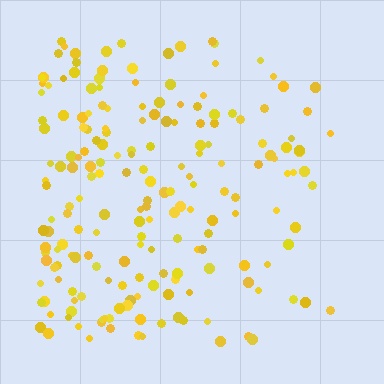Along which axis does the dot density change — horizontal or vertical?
Horizontal.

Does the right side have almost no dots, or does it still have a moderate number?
Still a moderate number, just noticeably fewer than the left.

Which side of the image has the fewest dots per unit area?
The right.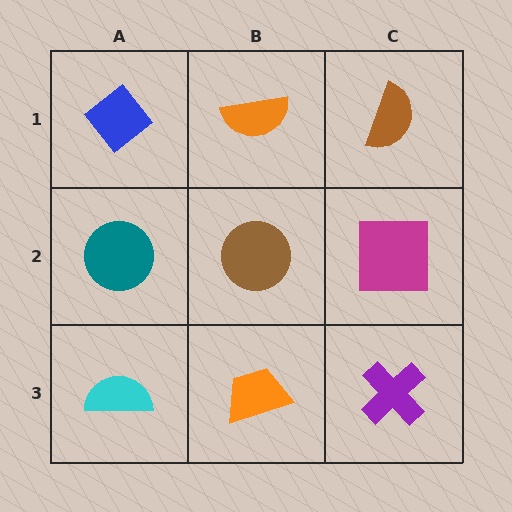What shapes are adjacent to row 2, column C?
A brown semicircle (row 1, column C), a purple cross (row 3, column C), a brown circle (row 2, column B).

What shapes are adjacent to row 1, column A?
A teal circle (row 2, column A), an orange semicircle (row 1, column B).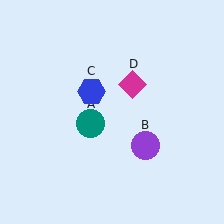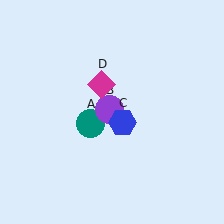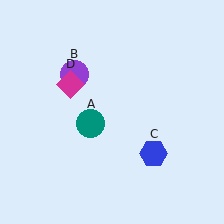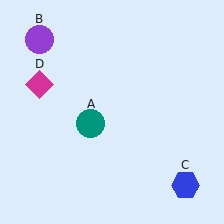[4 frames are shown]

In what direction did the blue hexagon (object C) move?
The blue hexagon (object C) moved down and to the right.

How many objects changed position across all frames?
3 objects changed position: purple circle (object B), blue hexagon (object C), magenta diamond (object D).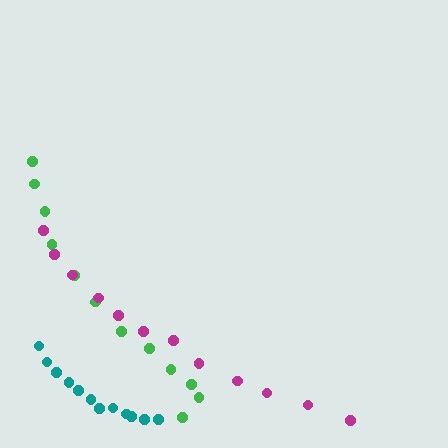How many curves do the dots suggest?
There are 3 distinct paths.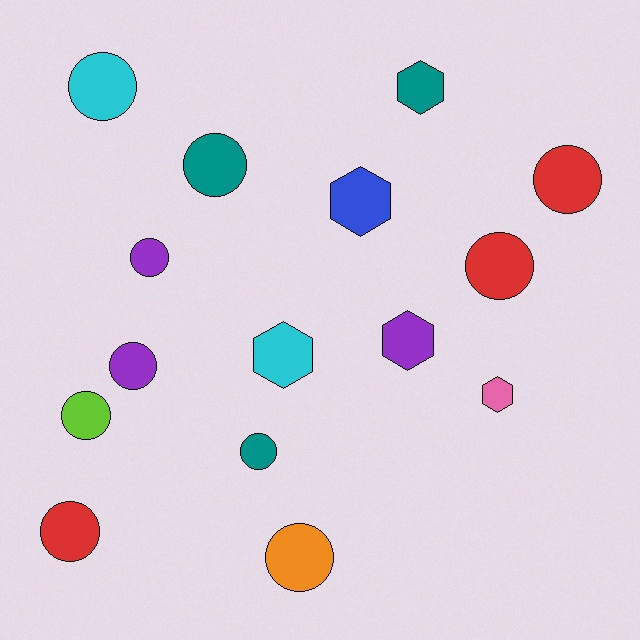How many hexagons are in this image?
There are 5 hexagons.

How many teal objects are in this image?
There are 3 teal objects.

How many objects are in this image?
There are 15 objects.